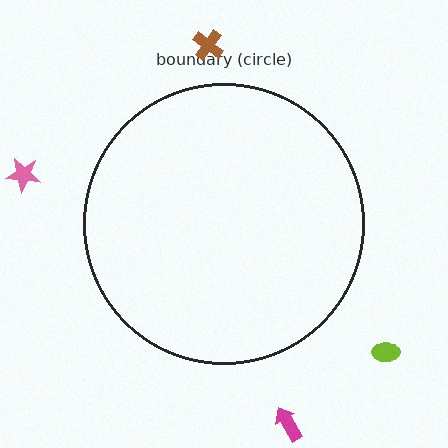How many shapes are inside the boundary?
0 inside, 4 outside.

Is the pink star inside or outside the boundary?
Outside.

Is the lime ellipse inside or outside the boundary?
Outside.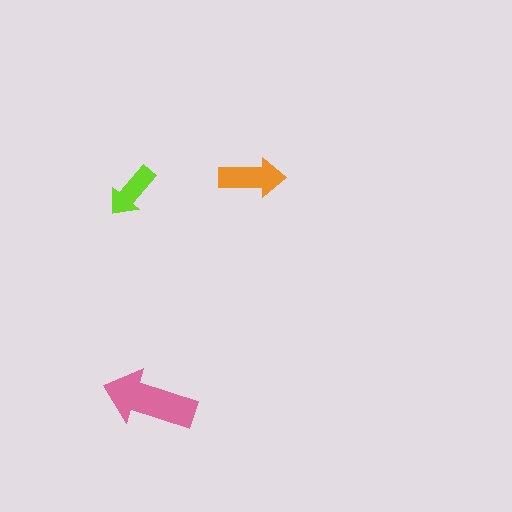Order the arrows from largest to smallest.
the pink one, the orange one, the lime one.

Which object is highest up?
The orange arrow is topmost.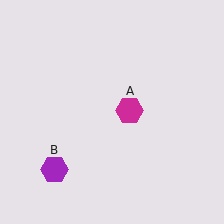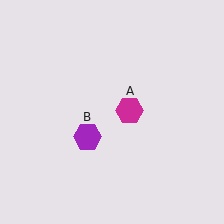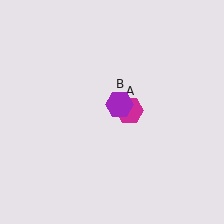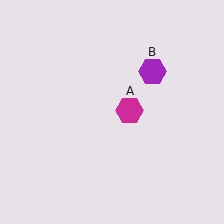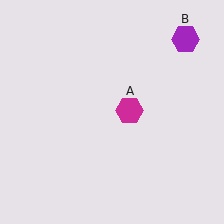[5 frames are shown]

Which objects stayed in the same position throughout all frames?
Magenta hexagon (object A) remained stationary.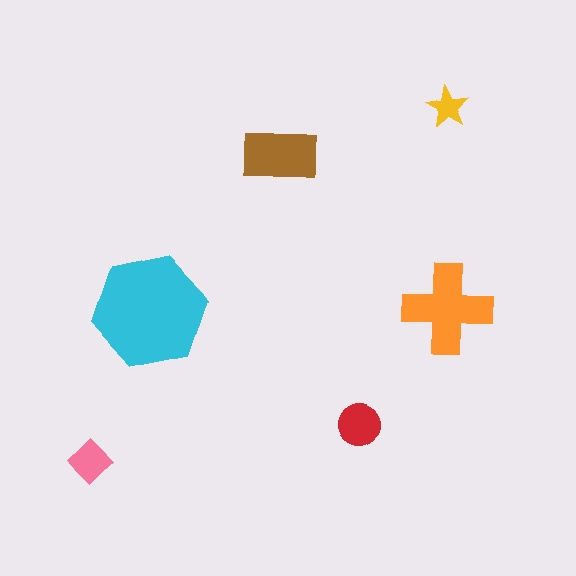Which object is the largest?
The cyan hexagon.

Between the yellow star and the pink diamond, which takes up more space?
The pink diamond.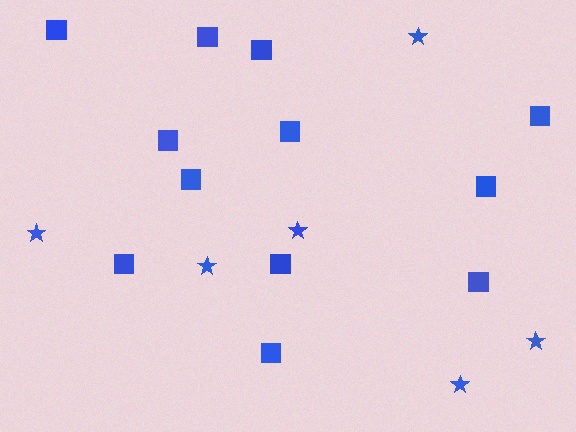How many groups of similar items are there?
There are 2 groups: one group of squares (12) and one group of stars (6).